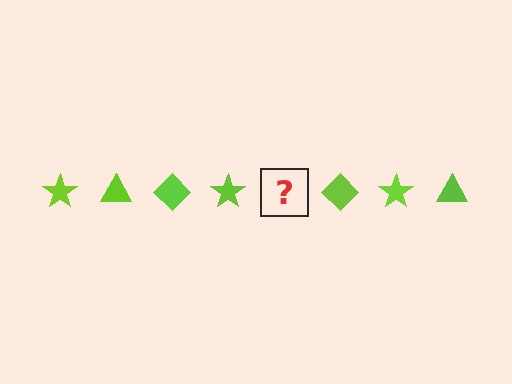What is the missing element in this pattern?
The missing element is a lime triangle.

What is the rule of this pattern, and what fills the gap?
The rule is that the pattern cycles through star, triangle, diamond shapes in lime. The gap should be filled with a lime triangle.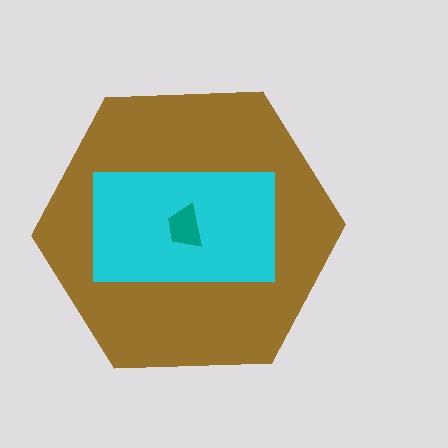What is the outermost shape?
The brown hexagon.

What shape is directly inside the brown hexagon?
The cyan rectangle.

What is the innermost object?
The teal trapezoid.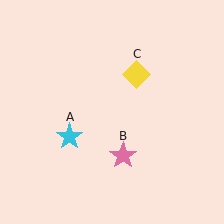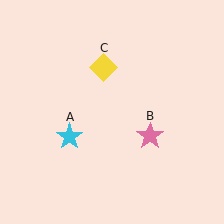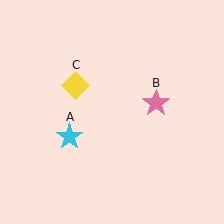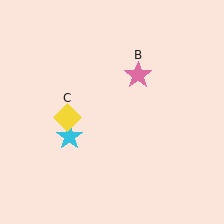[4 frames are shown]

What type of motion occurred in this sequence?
The pink star (object B), yellow diamond (object C) rotated counterclockwise around the center of the scene.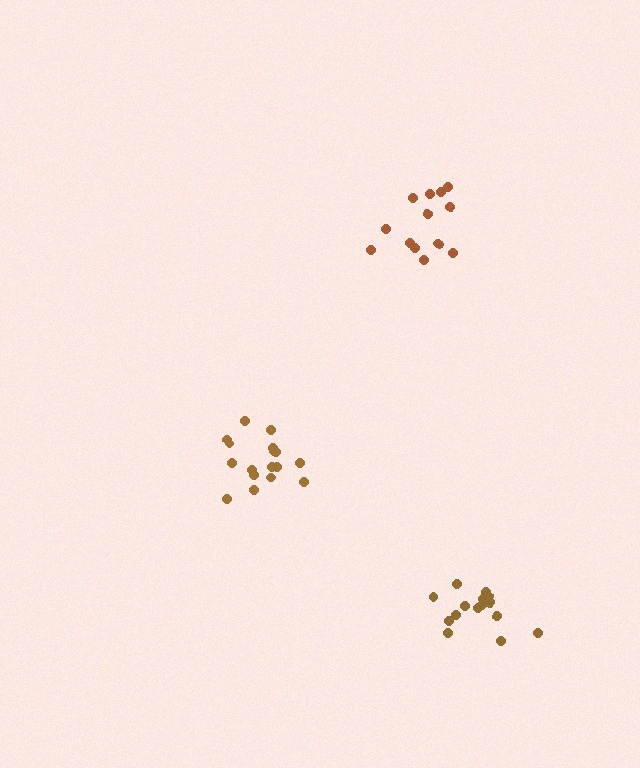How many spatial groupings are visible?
There are 3 spatial groupings.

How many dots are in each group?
Group 1: 17 dots, Group 2: 14 dots, Group 3: 16 dots (47 total).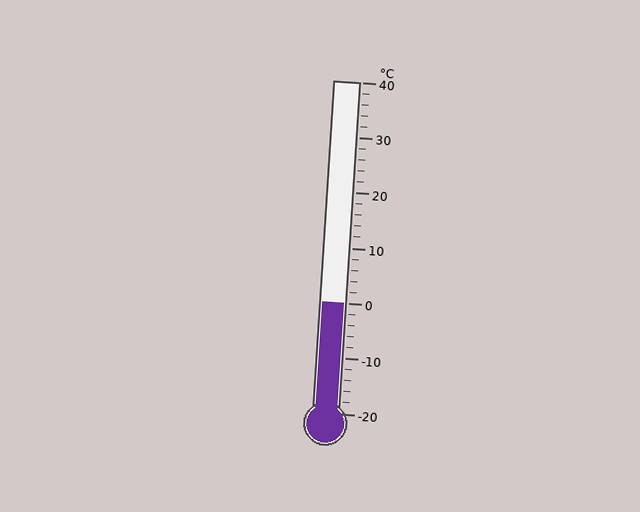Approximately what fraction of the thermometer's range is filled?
The thermometer is filled to approximately 35% of its range.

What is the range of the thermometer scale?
The thermometer scale ranges from -20°C to 40°C.